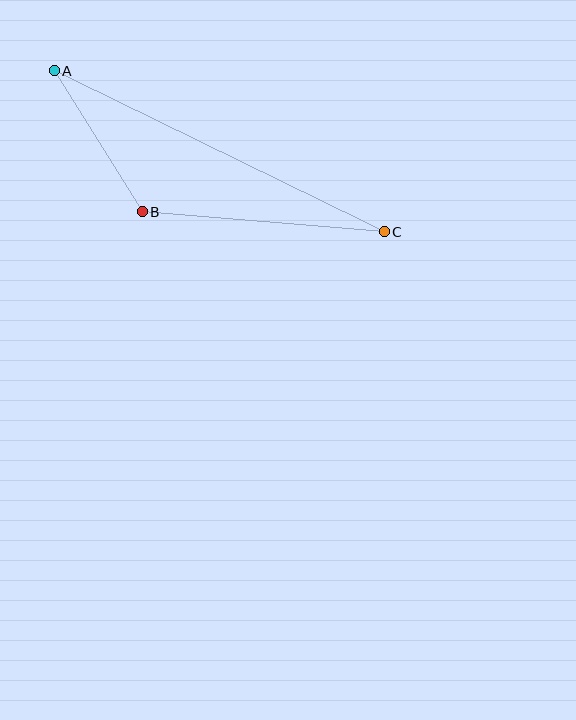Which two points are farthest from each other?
Points A and C are farthest from each other.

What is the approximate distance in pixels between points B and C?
The distance between B and C is approximately 242 pixels.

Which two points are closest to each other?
Points A and B are closest to each other.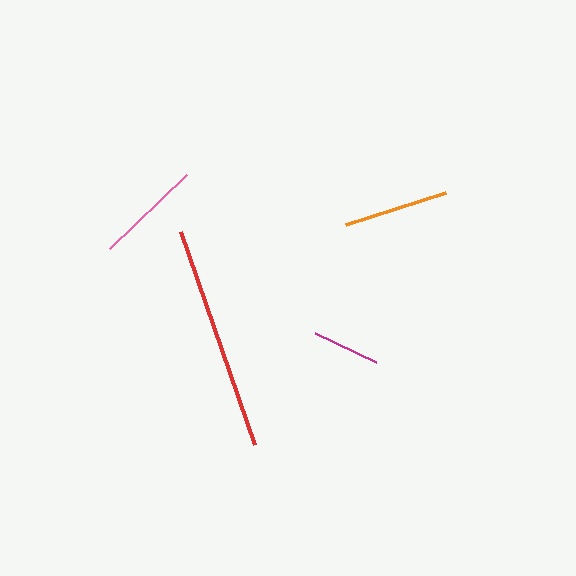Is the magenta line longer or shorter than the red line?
The red line is longer than the magenta line.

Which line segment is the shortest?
The magenta line is the shortest at approximately 68 pixels.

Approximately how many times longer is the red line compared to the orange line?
The red line is approximately 2.2 times the length of the orange line.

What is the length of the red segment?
The red segment is approximately 226 pixels long.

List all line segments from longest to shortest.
From longest to shortest: red, pink, orange, magenta.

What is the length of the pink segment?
The pink segment is approximately 107 pixels long.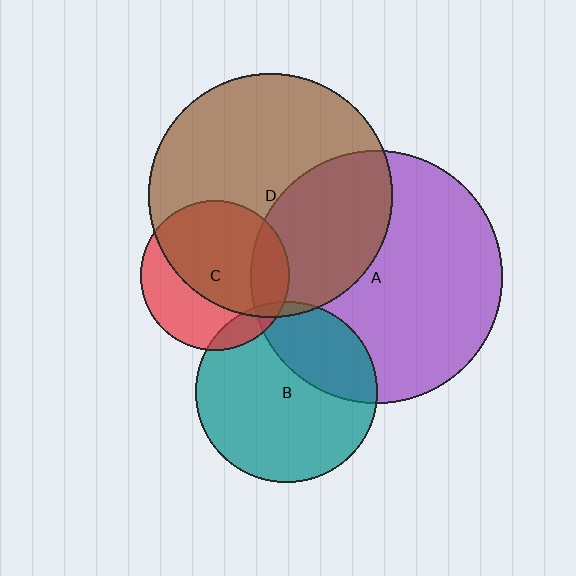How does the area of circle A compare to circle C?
Approximately 2.8 times.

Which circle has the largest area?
Circle A (purple).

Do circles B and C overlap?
Yes.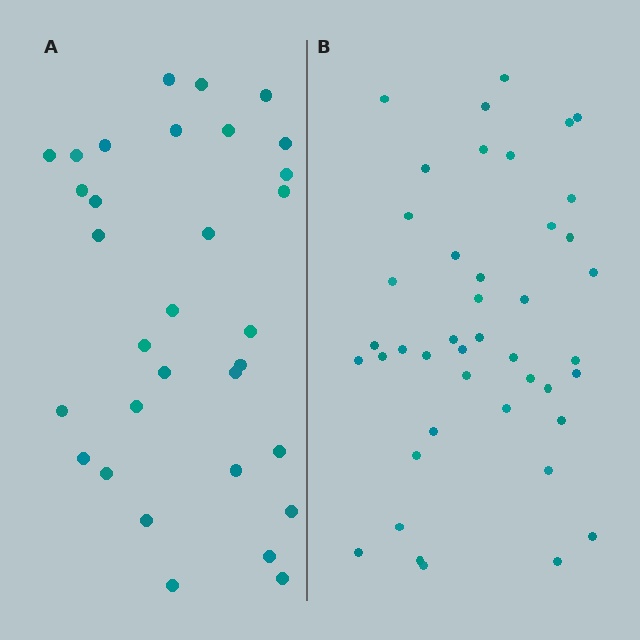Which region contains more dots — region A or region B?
Region B (the right region) has more dots.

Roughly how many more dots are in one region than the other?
Region B has roughly 12 or so more dots than region A.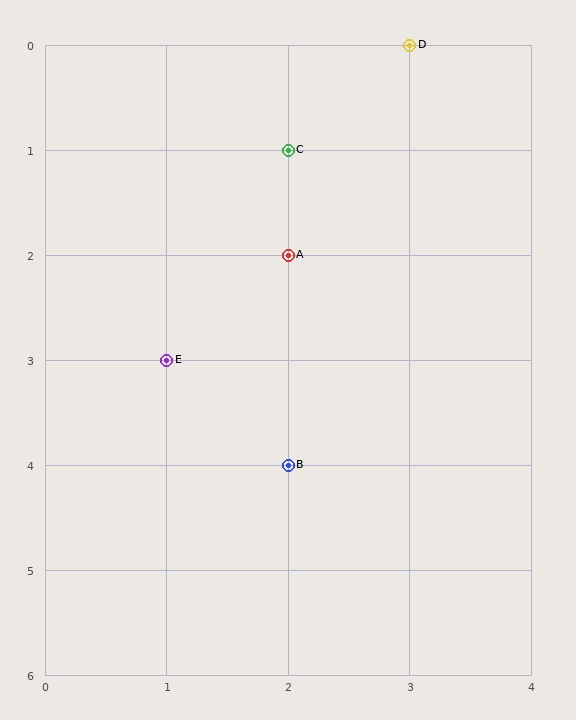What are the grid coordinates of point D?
Point D is at grid coordinates (3, 0).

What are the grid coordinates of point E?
Point E is at grid coordinates (1, 3).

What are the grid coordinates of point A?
Point A is at grid coordinates (2, 2).